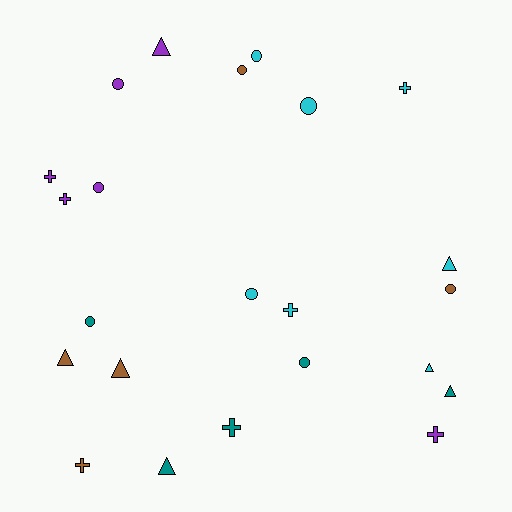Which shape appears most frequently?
Circle, with 9 objects.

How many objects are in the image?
There are 23 objects.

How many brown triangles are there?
There are 2 brown triangles.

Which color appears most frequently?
Cyan, with 7 objects.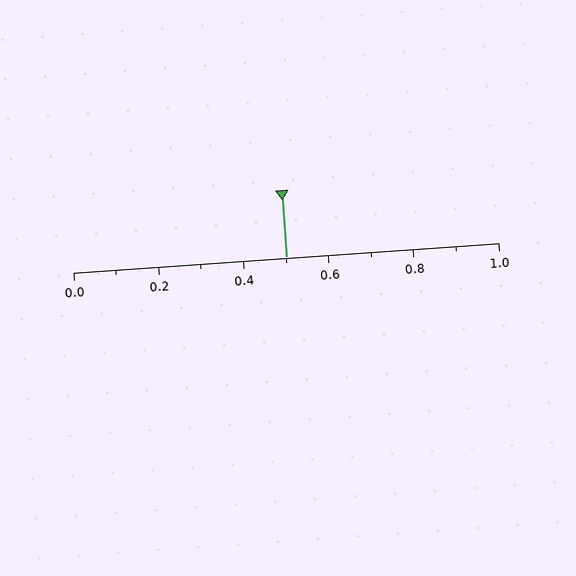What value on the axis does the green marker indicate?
The marker indicates approximately 0.5.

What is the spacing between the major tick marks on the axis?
The major ticks are spaced 0.2 apart.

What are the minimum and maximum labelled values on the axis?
The axis runs from 0.0 to 1.0.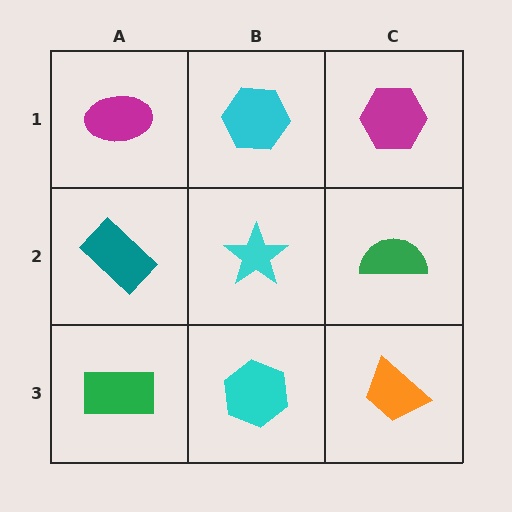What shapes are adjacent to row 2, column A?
A magenta ellipse (row 1, column A), a green rectangle (row 3, column A), a cyan star (row 2, column B).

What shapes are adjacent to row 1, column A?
A teal rectangle (row 2, column A), a cyan hexagon (row 1, column B).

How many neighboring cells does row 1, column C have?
2.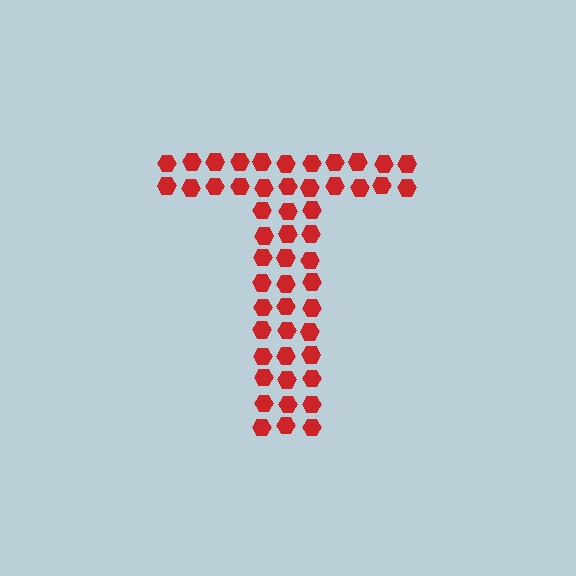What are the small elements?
The small elements are hexagons.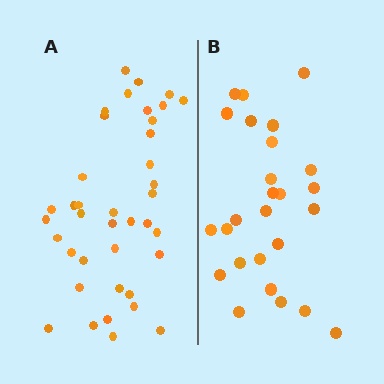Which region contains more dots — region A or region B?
Region A (the left region) has more dots.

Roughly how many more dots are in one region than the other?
Region A has approximately 15 more dots than region B.